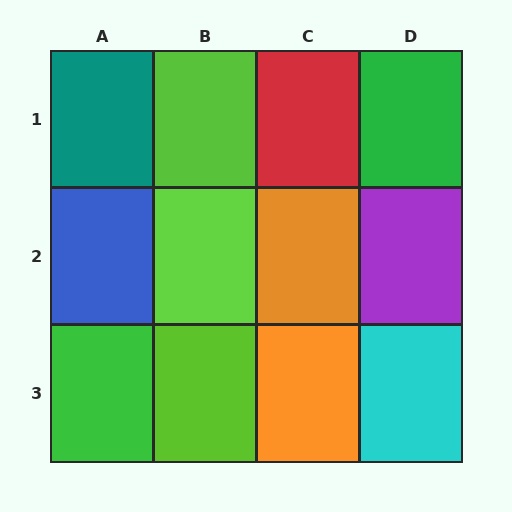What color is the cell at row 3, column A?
Green.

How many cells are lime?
3 cells are lime.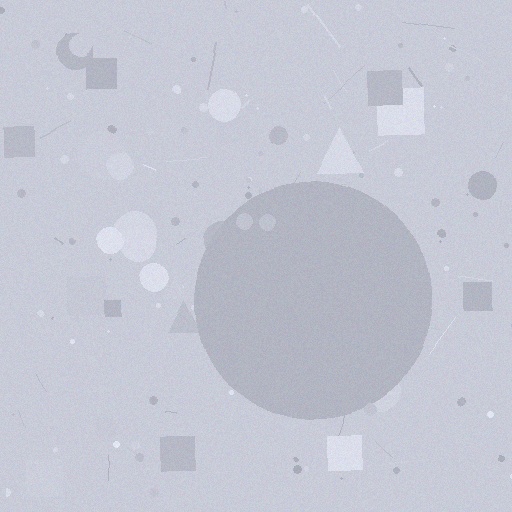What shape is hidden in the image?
A circle is hidden in the image.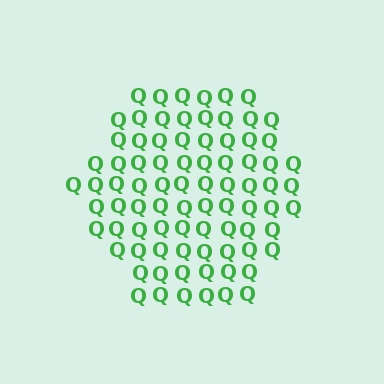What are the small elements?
The small elements are letter Q's.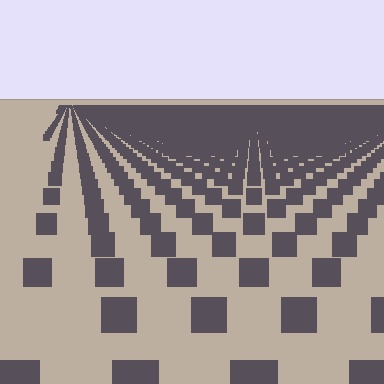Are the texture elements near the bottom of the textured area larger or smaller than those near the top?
Larger. Near the bottom, elements are closer to the viewer and appear at a bigger on-screen size.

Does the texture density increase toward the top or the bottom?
Density increases toward the top.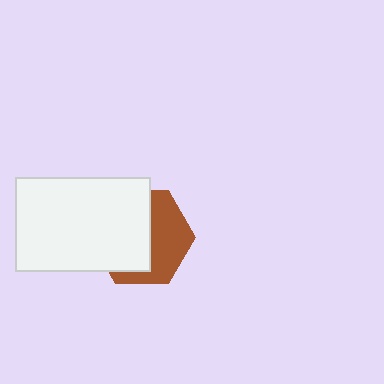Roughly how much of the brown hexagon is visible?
A small part of it is visible (roughly 45%).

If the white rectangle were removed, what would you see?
You would see the complete brown hexagon.